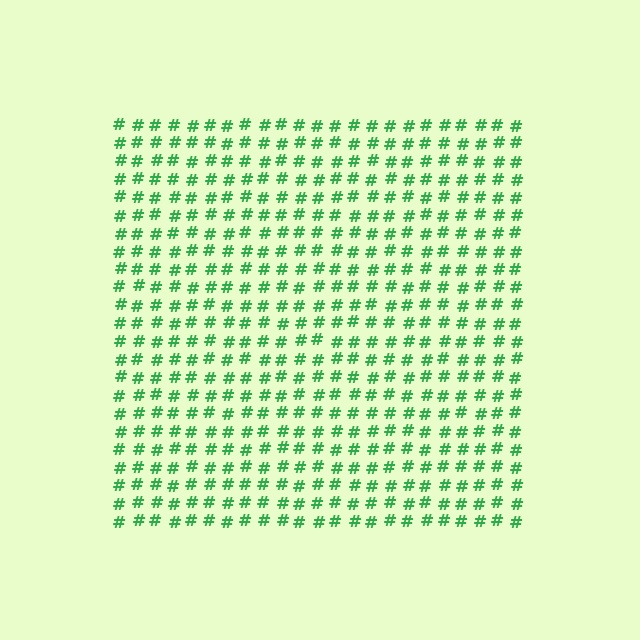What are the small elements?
The small elements are hash symbols.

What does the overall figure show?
The overall figure shows a square.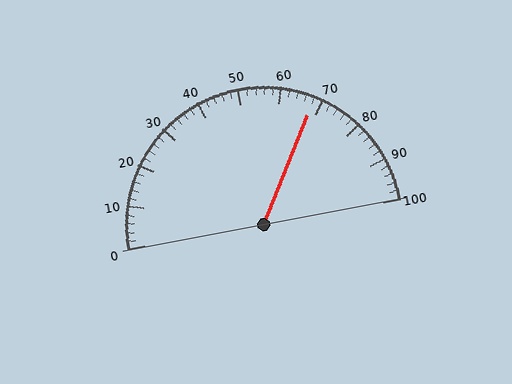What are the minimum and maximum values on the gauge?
The gauge ranges from 0 to 100.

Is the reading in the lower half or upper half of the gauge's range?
The reading is in the upper half of the range (0 to 100).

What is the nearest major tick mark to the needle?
The nearest major tick mark is 70.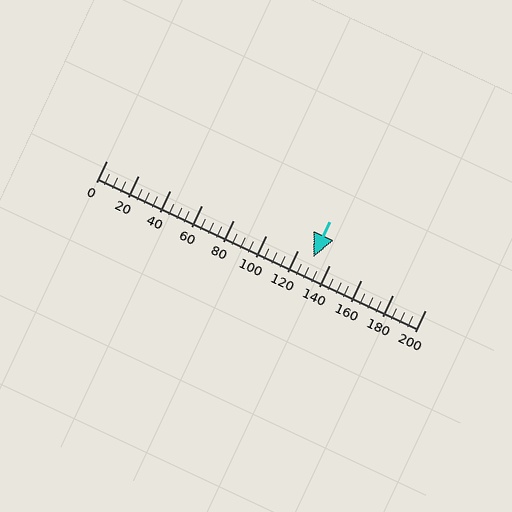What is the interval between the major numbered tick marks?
The major tick marks are spaced 20 units apart.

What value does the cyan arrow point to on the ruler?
The cyan arrow points to approximately 130.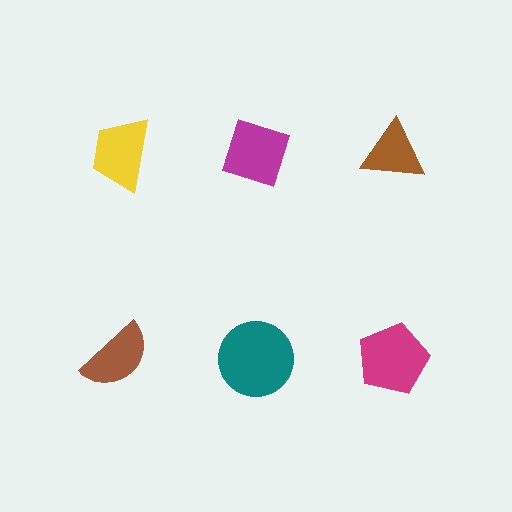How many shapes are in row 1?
3 shapes.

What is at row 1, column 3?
A brown triangle.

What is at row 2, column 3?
A magenta pentagon.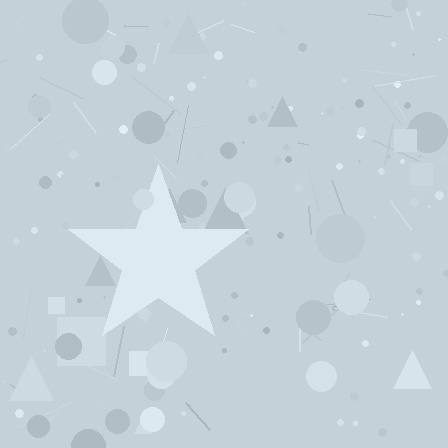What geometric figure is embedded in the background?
A star is embedded in the background.